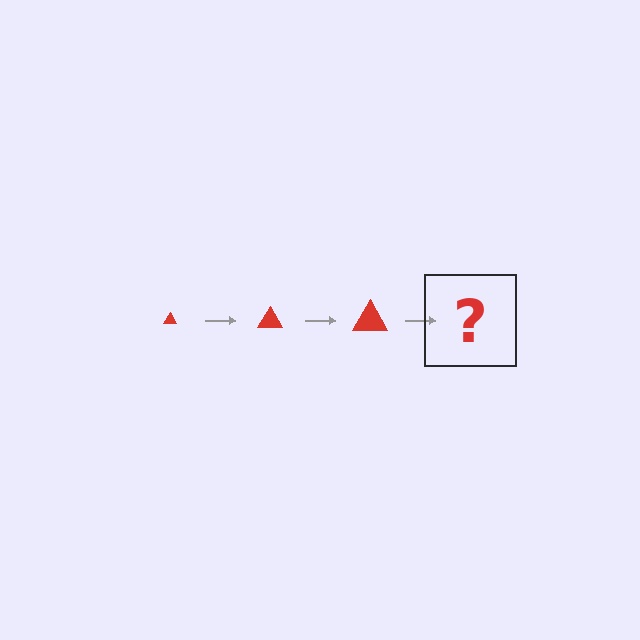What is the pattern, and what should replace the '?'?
The pattern is that the triangle gets progressively larger each step. The '?' should be a red triangle, larger than the previous one.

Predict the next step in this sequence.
The next step is a red triangle, larger than the previous one.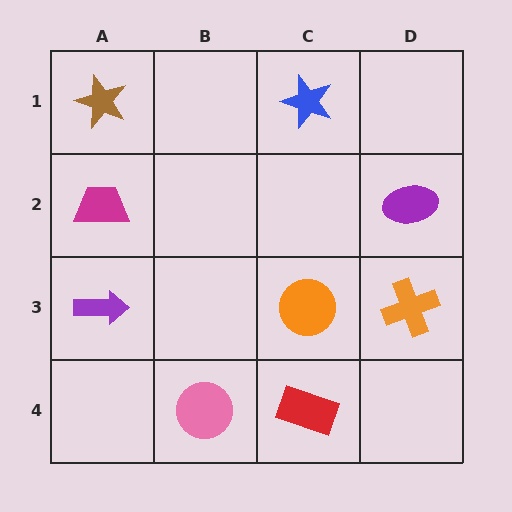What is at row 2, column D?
A purple ellipse.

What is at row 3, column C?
An orange circle.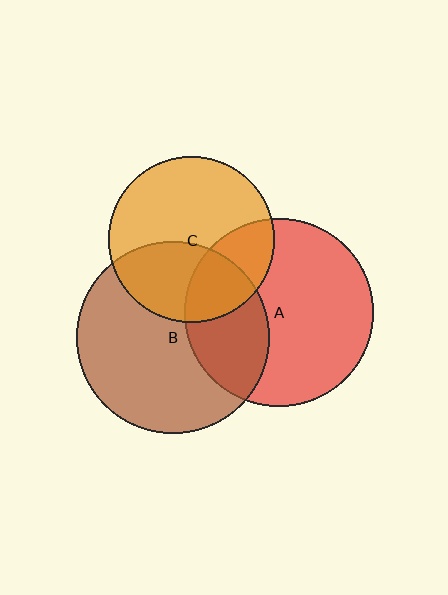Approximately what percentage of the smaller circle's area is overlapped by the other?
Approximately 40%.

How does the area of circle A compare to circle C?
Approximately 1.3 times.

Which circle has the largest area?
Circle B (brown).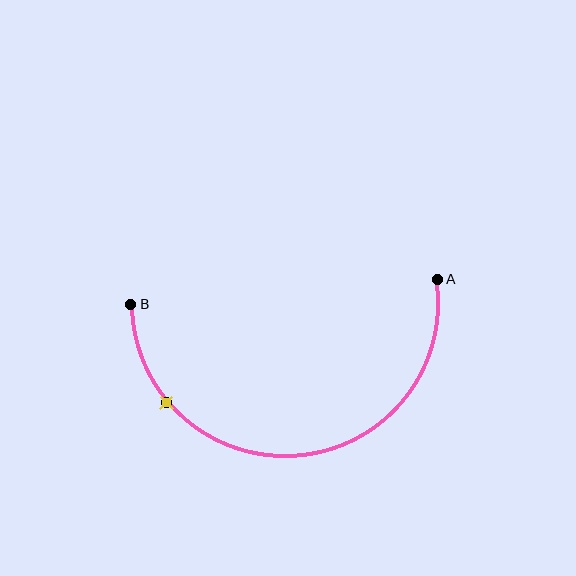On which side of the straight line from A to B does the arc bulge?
The arc bulges below the straight line connecting A and B.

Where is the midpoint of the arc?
The arc midpoint is the point on the curve farthest from the straight line joining A and B. It sits below that line.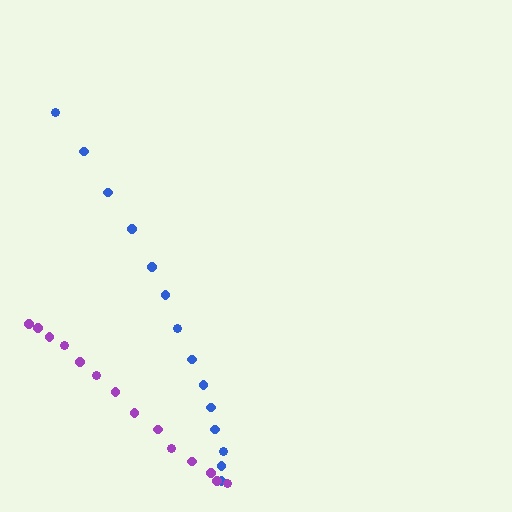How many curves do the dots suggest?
There are 2 distinct paths.